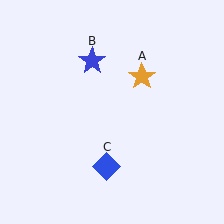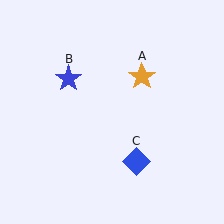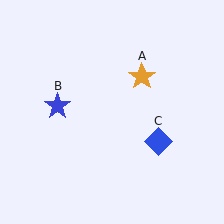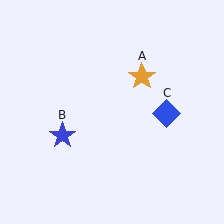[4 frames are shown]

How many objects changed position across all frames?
2 objects changed position: blue star (object B), blue diamond (object C).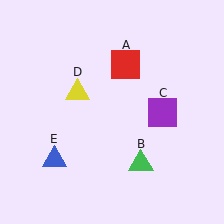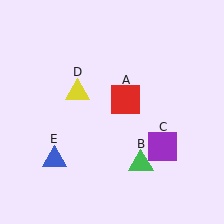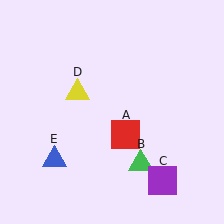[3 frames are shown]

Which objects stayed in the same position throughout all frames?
Green triangle (object B) and yellow triangle (object D) and blue triangle (object E) remained stationary.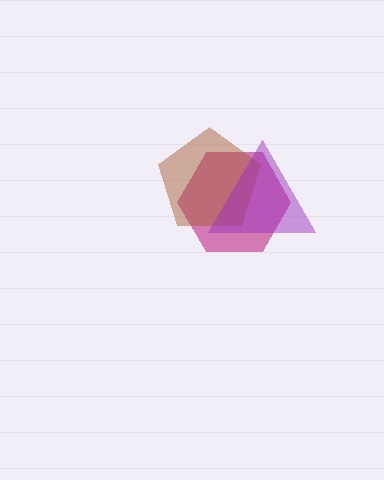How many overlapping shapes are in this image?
There are 3 overlapping shapes in the image.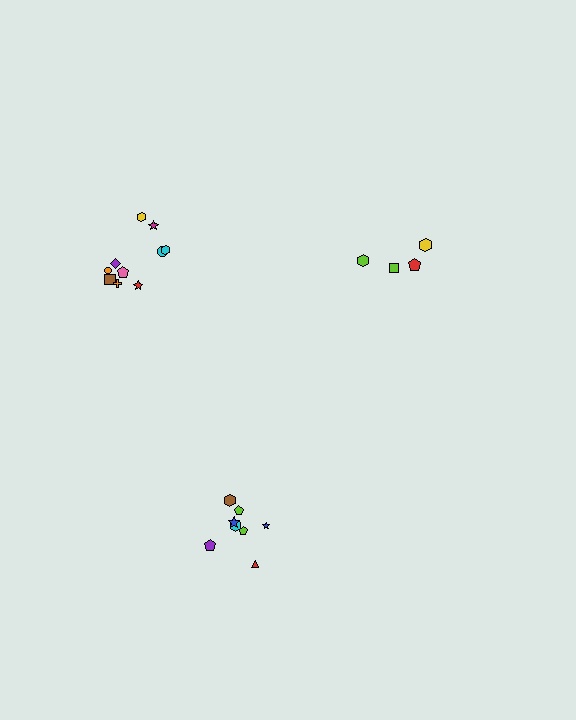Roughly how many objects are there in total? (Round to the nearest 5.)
Roughly 20 objects in total.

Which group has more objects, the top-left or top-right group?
The top-left group.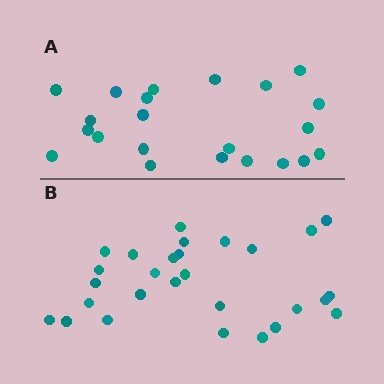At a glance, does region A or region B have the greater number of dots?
Region B (the bottom region) has more dots.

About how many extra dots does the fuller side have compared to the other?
Region B has about 6 more dots than region A.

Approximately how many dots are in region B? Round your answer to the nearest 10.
About 30 dots. (The exact count is 28, which rounds to 30.)